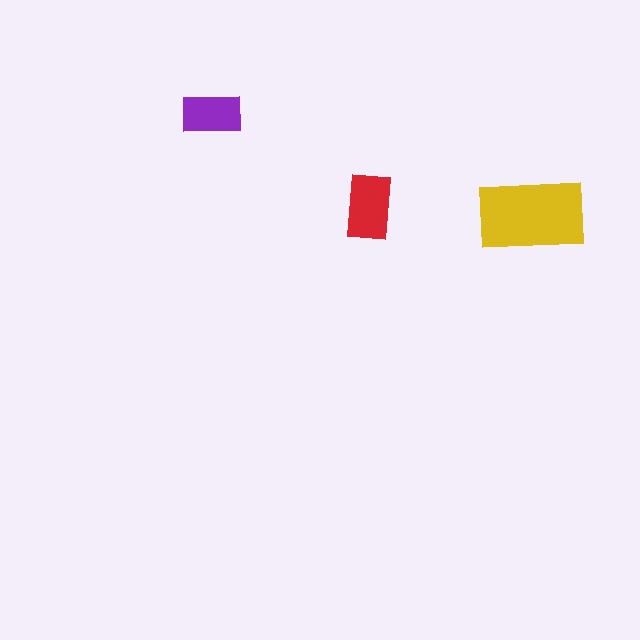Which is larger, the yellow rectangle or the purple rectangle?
The yellow one.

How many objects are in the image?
There are 3 objects in the image.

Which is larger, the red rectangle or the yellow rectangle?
The yellow one.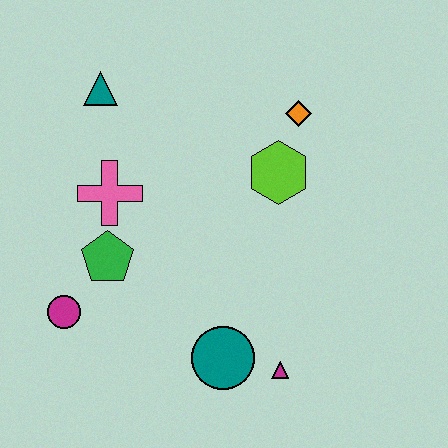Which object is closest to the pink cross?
The green pentagon is closest to the pink cross.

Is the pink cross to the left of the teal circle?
Yes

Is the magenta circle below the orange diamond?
Yes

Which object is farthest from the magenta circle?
The orange diamond is farthest from the magenta circle.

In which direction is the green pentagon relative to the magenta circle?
The green pentagon is above the magenta circle.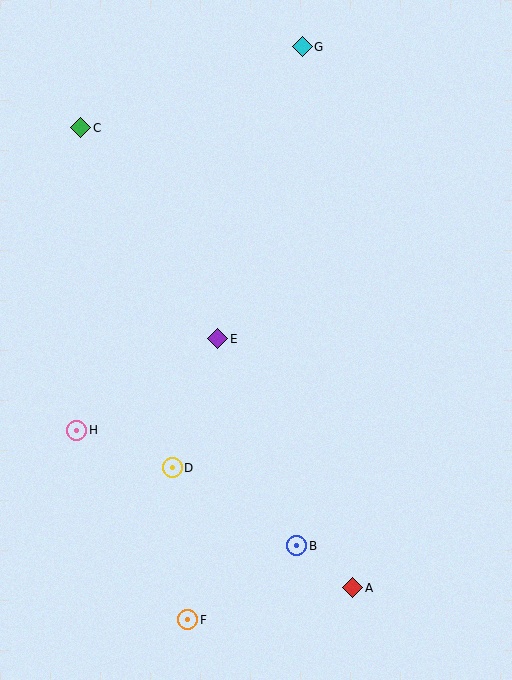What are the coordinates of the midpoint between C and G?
The midpoint between C and G is at (191, 87).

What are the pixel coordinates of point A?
Point A is at (353, 588).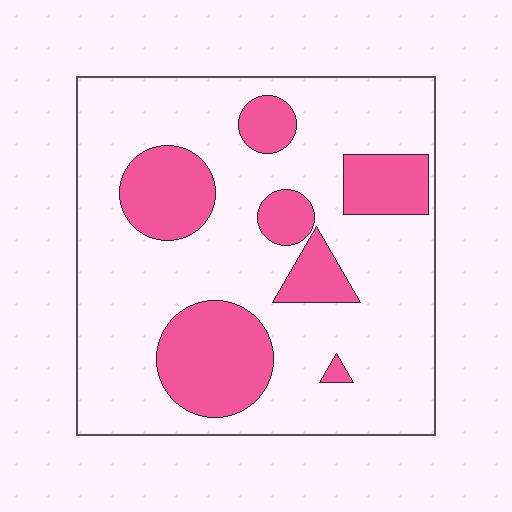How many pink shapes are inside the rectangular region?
7.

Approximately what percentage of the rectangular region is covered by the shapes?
Approximately 25%.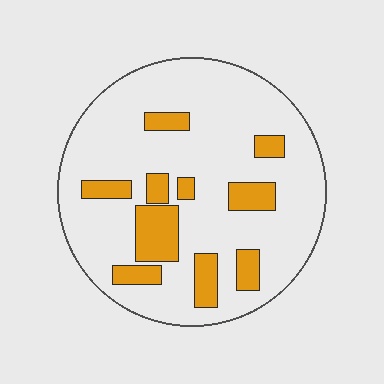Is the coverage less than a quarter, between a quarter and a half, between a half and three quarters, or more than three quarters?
Less than a quarter.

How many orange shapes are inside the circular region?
10.